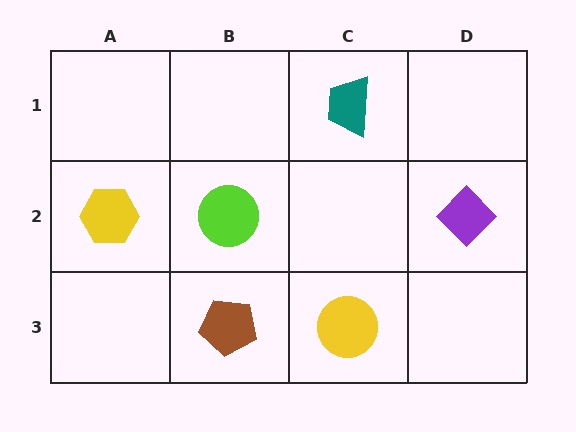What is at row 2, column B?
A lime circle.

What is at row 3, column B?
A brown pentagon.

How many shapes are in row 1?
1 shape.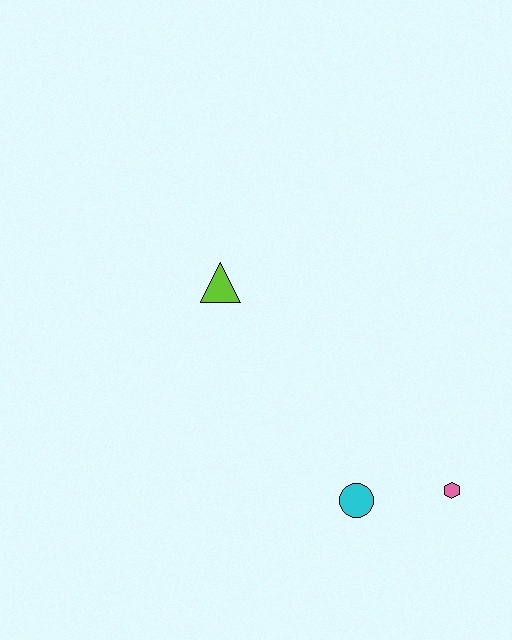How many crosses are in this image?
There are no crosses.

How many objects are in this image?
There are 3 objects.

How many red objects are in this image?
There are no red objects.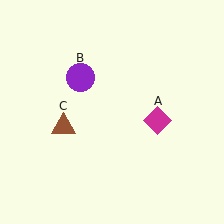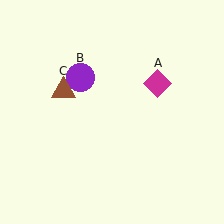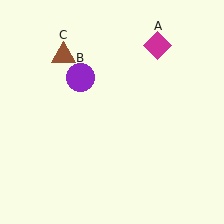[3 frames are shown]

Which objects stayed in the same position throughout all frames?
Purple circle (object B) remained stationary.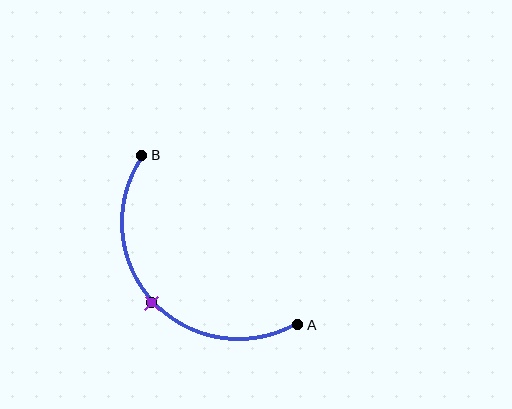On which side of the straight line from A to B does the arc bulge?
The arc bulges below and to the left of the straight line connecting A and B.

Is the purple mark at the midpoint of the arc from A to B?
Yes. The purple mark lies on the arc at equal arc-length from both A and B — it is the arc midpoint.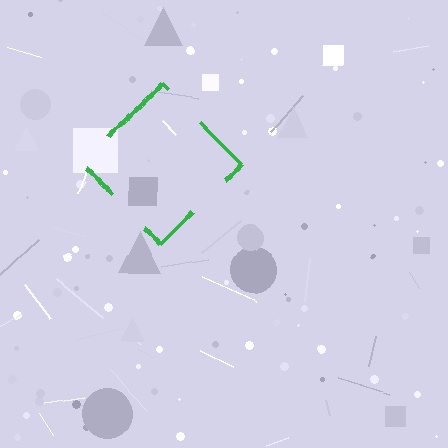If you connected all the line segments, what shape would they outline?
They would outline a diamond.